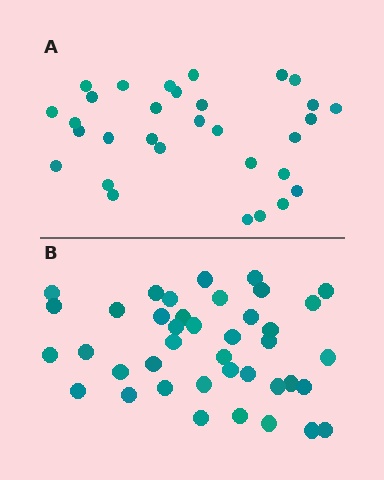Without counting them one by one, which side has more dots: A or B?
Region B (the bottom region) has more dots.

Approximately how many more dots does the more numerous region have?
Region B has roughly 8 or so more dots than region A.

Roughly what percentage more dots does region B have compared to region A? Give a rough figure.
About 30% more.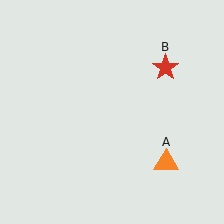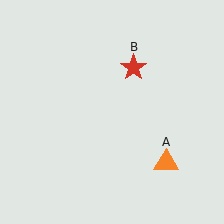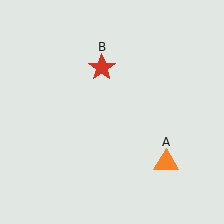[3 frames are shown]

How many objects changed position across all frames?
1 object changed position: red star (object B).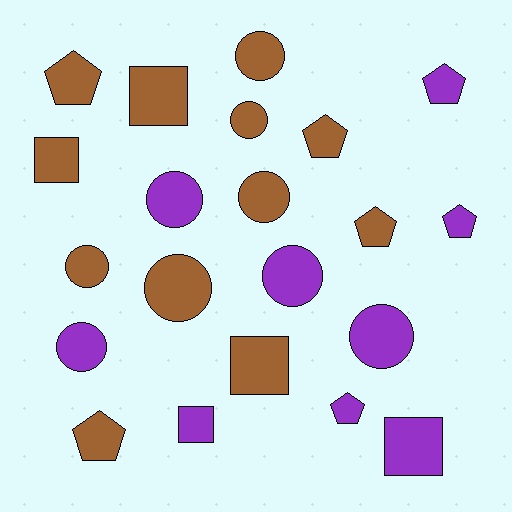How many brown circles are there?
There are 5 brown circles.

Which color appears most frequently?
Brown, with 12 objects.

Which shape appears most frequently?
Circle, with 9 objects.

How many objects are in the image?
There are 21 objects.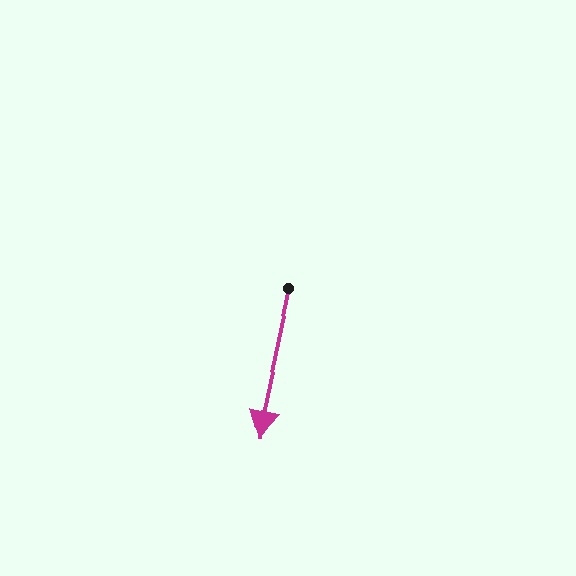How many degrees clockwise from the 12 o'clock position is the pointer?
Approximately 192 degrees.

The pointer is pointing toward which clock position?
Roughly 6 o'clock.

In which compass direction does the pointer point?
South.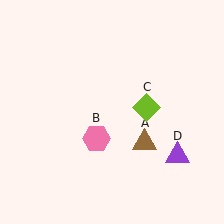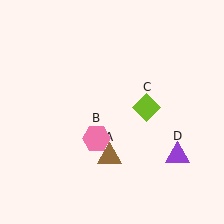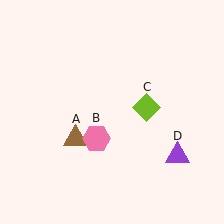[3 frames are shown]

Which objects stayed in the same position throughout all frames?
Pink hexagon (object B) and lime diamond (object C) and purple triangle (object D) remained stationary.